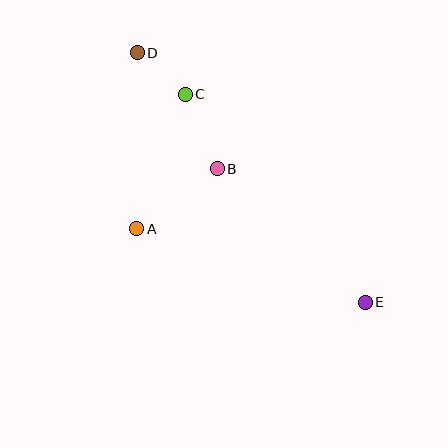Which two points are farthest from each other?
Points D and E are farthest from each other.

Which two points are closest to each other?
Points C and D are closest to each other.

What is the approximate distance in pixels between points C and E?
The distance between C and E is approximately 275 pixels.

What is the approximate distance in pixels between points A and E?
The distance between A and E is approximately 240 pixels.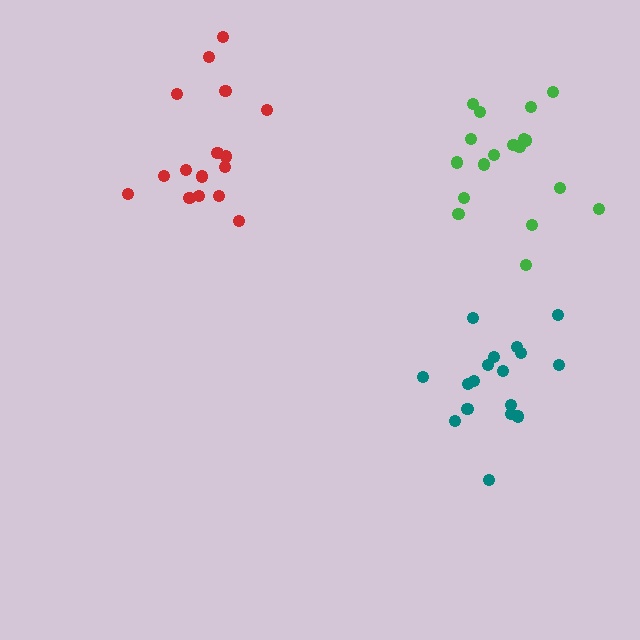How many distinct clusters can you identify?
There are 3 distinct clusters.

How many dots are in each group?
Group 1: 18 dots, Group 2: 16 dots, Group 3: 17 dots (51 total).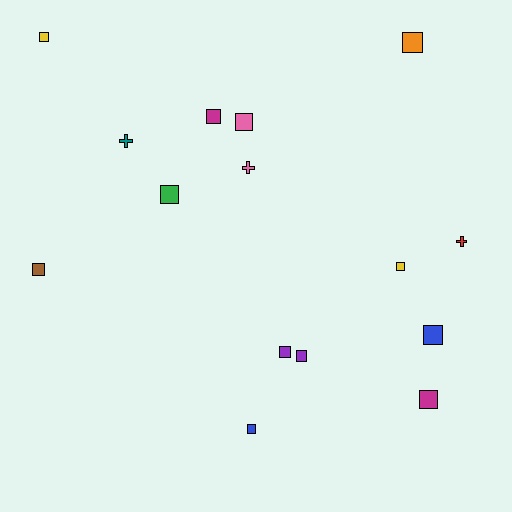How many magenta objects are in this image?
There are 2 magenta objects.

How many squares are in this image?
There are 12 squares.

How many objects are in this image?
There are 15 objects.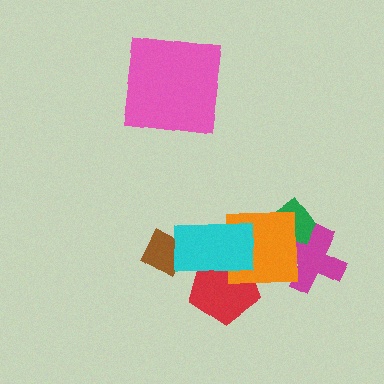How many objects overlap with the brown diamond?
1 object overlaps with the brown diamond.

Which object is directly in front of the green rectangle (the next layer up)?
The magenta cross is directly in front of the green rectangle.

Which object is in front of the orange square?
The cyan rectangle is in front of the orange square.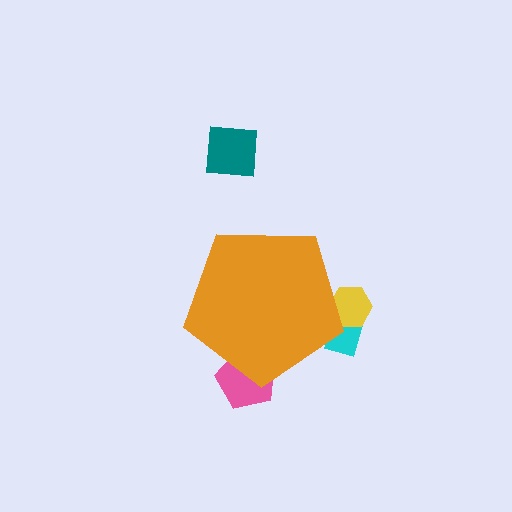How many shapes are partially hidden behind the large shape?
3 shapes are partially hidden.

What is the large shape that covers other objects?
An orange pentagon.